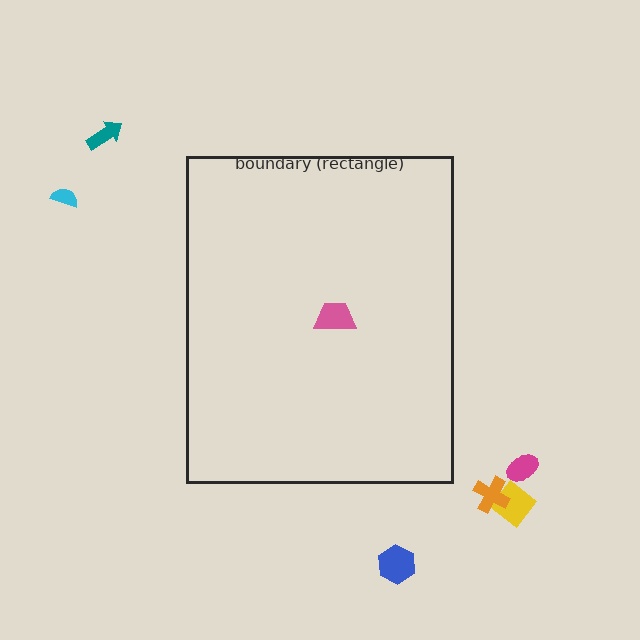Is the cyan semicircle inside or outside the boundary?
Outside.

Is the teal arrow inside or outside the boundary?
Outside.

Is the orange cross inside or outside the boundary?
Outside.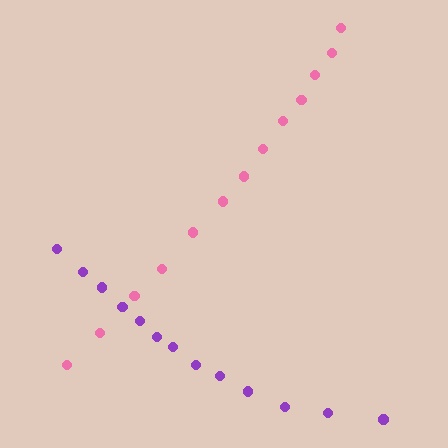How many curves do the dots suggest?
There are 2 distinct paths.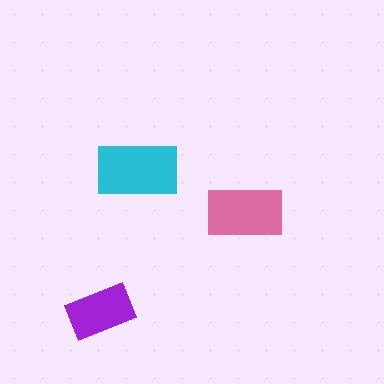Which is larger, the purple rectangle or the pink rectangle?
The pink one.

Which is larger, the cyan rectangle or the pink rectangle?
The cyan one.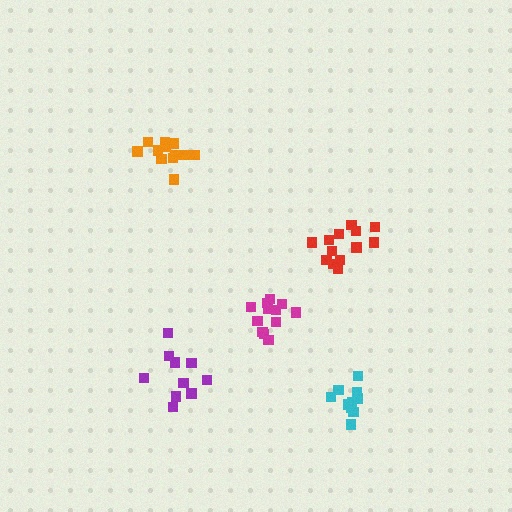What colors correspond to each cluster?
The clusters are colored: red, orange, magenta, cyan, purple.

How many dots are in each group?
Group 1: 13 dots, Group 2: 12 dots, Group 3: 12 dots, Group 4: 10 dots, Group 5: 10 dots (57 total).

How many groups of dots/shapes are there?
There are 5 groups.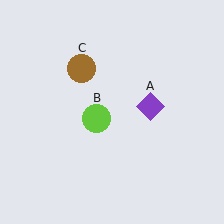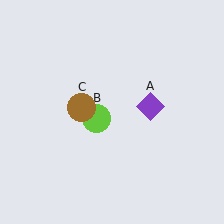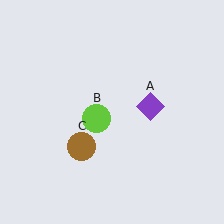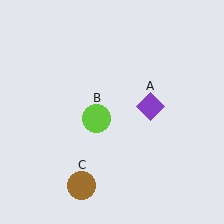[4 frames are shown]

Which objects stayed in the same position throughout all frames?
Purple diamond (object A) and lime circle (object B) remained stationary.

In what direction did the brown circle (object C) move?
The brown circle (object C) moved down.